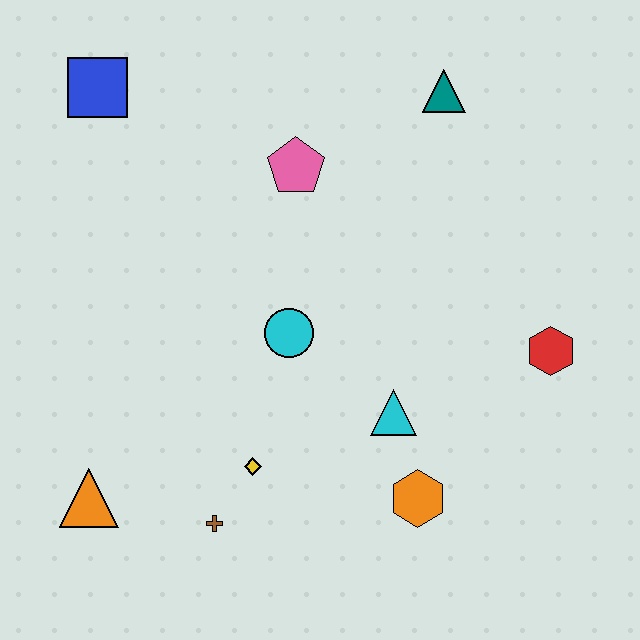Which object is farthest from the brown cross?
The teal triangle is farthest from the brown cross.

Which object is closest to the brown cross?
The yellow diamond is closest to the brown cross.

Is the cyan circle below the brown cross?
No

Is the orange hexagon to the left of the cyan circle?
No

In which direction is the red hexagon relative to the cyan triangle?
The red hexagon is to the right of the cyan triangle.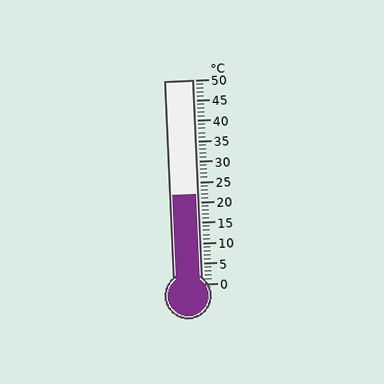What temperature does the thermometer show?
The thermometer shows approximately 22°C.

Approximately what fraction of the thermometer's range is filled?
The thermometer is filled to approximately 45% of its range.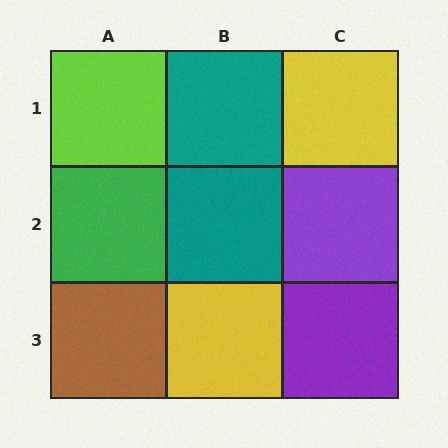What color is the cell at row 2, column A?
Green.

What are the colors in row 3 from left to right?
Brown, yellow, purple.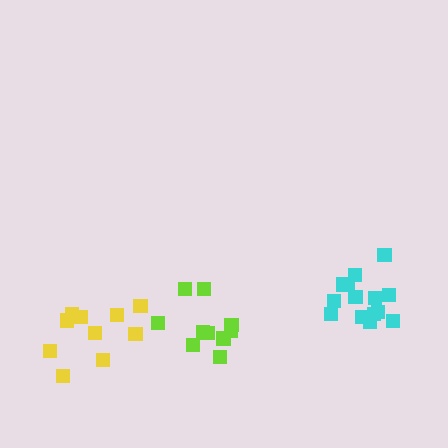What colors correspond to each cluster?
The clusters are colored: cyan, yellow, lime.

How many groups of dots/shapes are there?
There are 3 groups.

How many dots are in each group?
Group 1: 14 dots, Group 2: 10 dots, Group 3: 10 dots (34 total).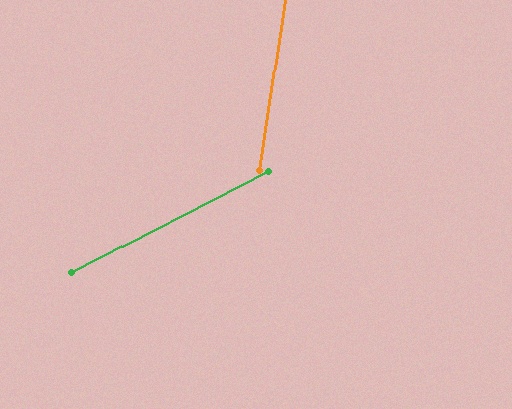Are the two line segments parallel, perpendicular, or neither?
Neither parallel nor perpendicular — they differ by about 55°.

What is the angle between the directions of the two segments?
Approximately 55 degrees.